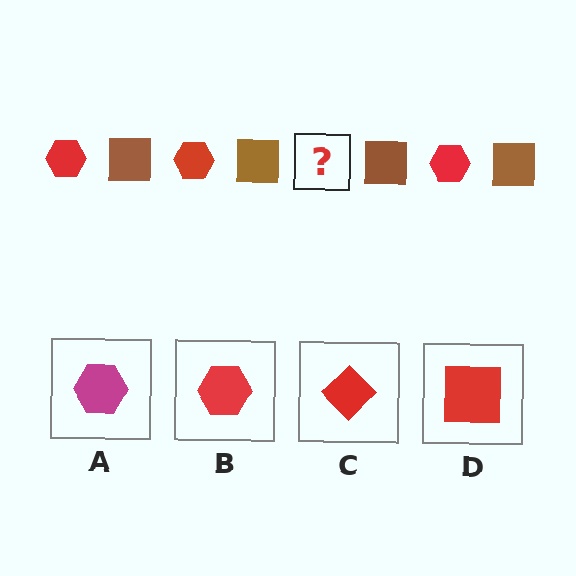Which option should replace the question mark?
Option B.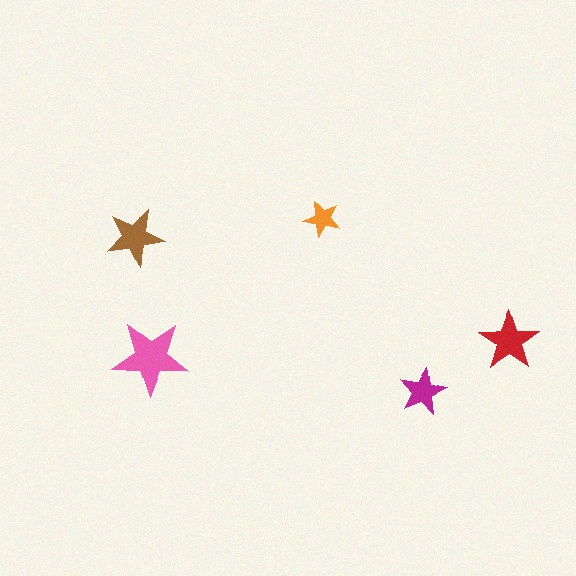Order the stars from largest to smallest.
the pink one, the red one, the brown one, the magenta one, the orange one.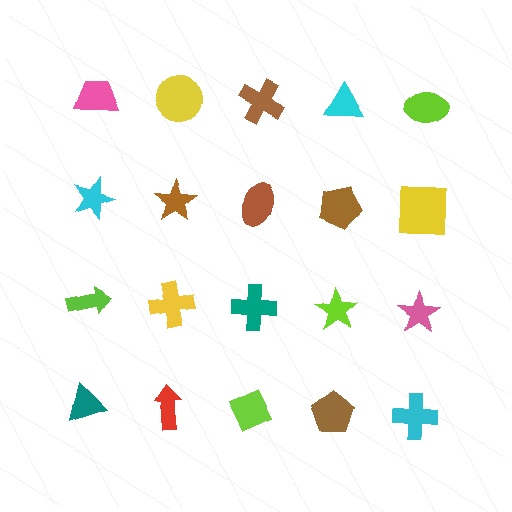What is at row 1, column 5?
A lime ellipse.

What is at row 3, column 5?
A pink star.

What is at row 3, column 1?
A lime arrow.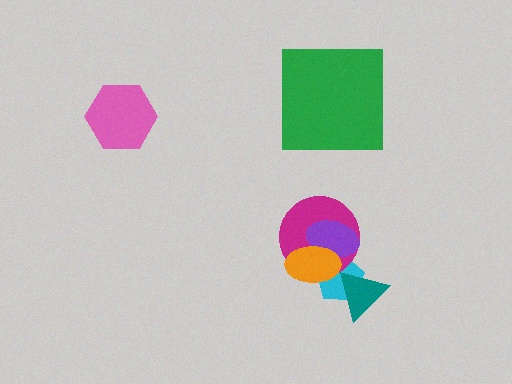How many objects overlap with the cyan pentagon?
4 objects overlap with the cyan pentagon.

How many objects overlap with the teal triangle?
1 object overlaps with the teal triangle.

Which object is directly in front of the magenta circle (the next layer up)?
The purple ellipse is directly in front of the magenta circle.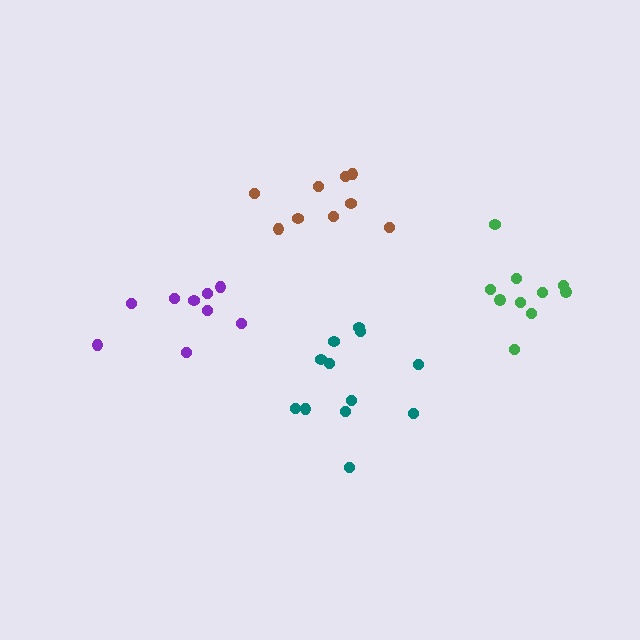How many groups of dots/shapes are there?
There are 4 groups.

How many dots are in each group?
Group 1: 9 dots, Group 2: 10 dots, Group 3: 12 dots, Group 4: 9 dots (40 total).